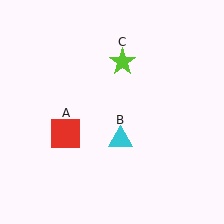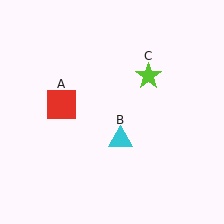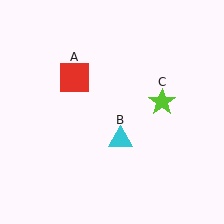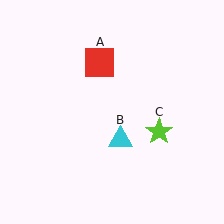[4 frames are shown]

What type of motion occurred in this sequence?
The red square (object A), lime star (object C) rotated clockwise around the center of the scene.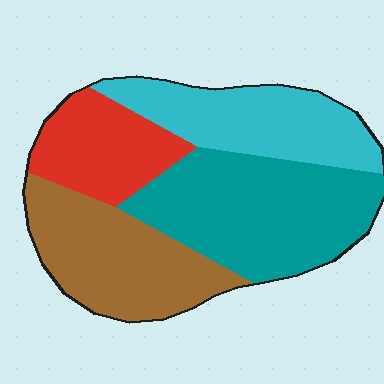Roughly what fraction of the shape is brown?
Brown covers 26% of the shape.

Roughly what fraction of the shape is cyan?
Cyan covers roughly 25% of the shape.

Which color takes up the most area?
Teal, at roughly 35%.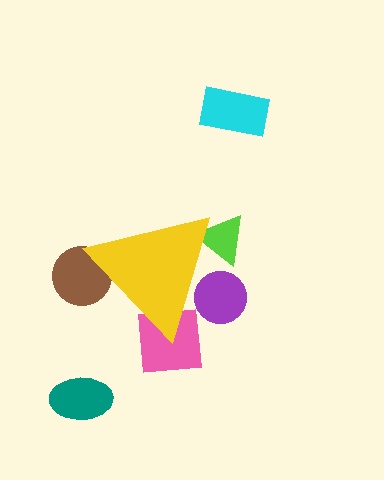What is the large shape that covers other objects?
A yellow triangle.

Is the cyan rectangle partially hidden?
No, the cyan rectangle is fully visible.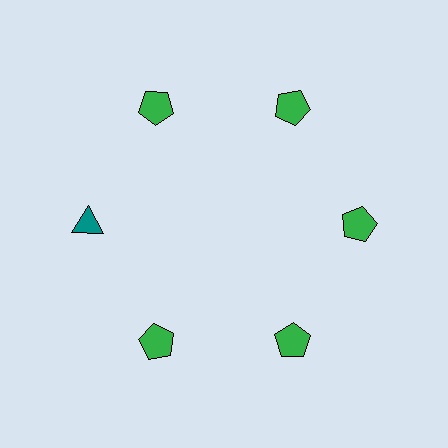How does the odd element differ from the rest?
It differs in both color (teal instead of green) and shape (triangle instead of pentagon).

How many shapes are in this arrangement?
There are 6 shapes arranged in a ring pattern.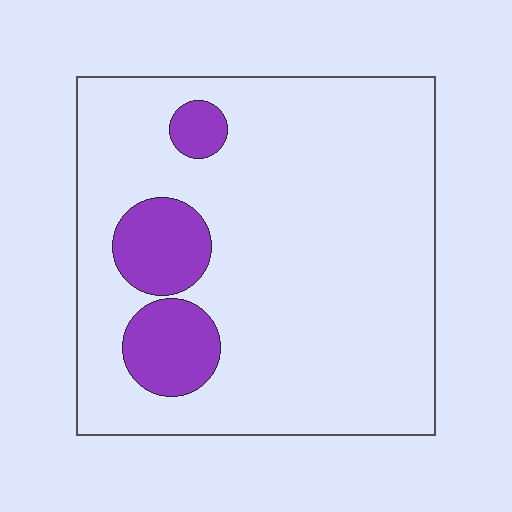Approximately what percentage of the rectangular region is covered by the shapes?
Approximately 15%.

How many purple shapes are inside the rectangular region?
3.